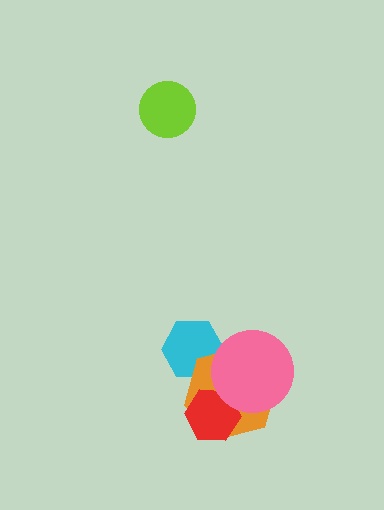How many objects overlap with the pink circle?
3 objects overlap with the pink circle.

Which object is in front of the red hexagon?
The pink circle is in front of the red hexagon.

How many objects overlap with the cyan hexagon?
2 objects overlap with the cyan hexagon.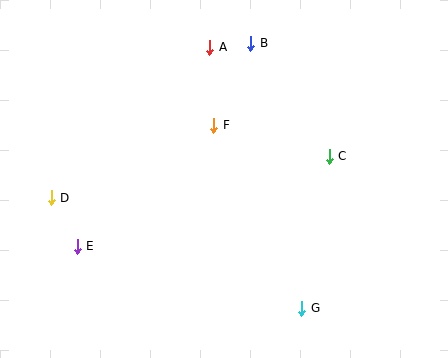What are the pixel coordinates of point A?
Point A is at (210, 47).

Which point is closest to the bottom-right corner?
Point G is closest to the bottom-right corner.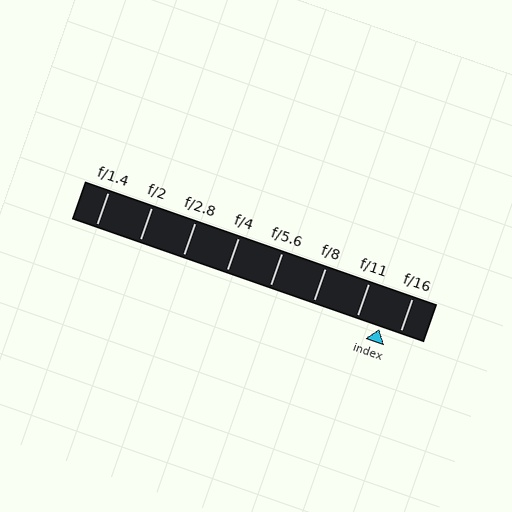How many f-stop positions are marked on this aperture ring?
There are 8 f-stop positions marked.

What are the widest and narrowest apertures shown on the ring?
The widest aperture shown is f/1.4 and the narrowest is f/16.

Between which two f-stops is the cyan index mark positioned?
The index mark is between f/11 and f/16.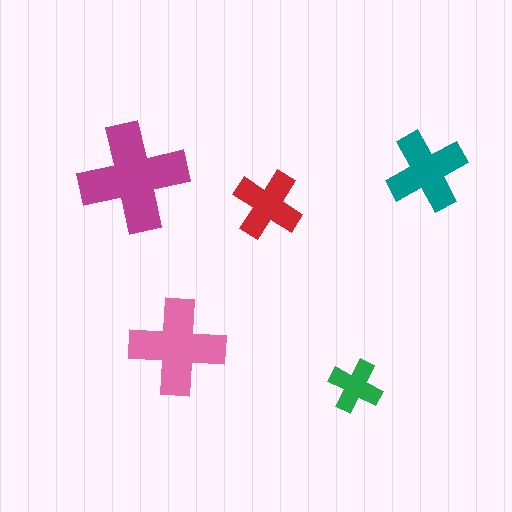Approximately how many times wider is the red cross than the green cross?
About 1.5 times wider.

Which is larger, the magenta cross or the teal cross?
The magenta one.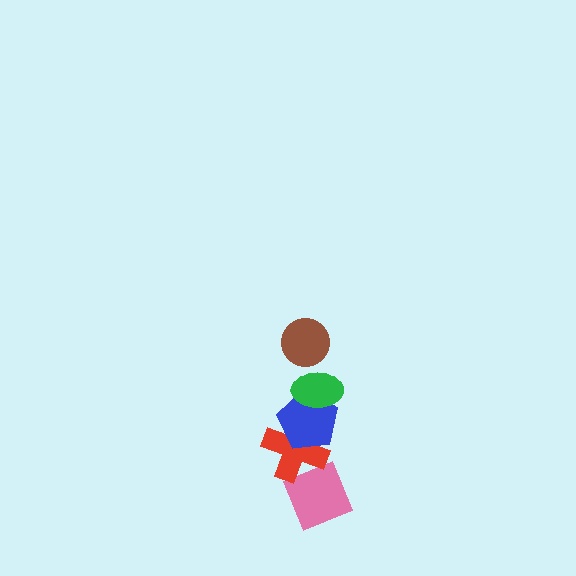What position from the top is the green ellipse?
The green ellipse is 2nd from the top.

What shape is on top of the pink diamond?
The red cross is on top of the pink diamond.